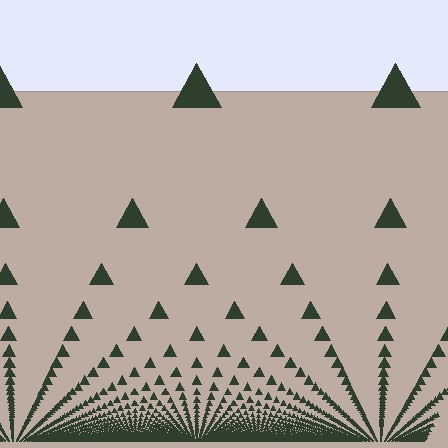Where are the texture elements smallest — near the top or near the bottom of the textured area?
Near the bottom.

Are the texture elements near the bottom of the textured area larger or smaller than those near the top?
Smaller. The gradient is inverted — elements near the bottom are smaller and denser.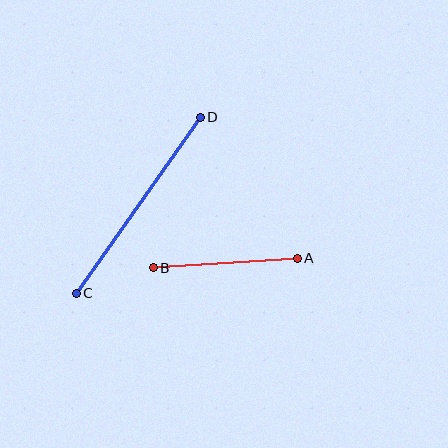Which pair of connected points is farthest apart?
Points C and D are farthest apart.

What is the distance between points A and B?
The distance is approximately 144 pixels.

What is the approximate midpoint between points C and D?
The midpoint is at approximately (138, 205) pixels.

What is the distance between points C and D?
The distance is approximately 215 pixels.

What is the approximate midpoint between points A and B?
The midpoint is at approximately (225, 263) pixels.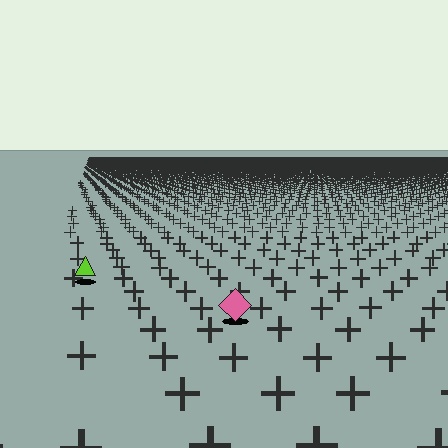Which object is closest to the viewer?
The pink diamond is closest. The texture marks near it are larger and more spread out.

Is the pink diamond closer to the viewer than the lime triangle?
Yes. The pink diamond is closer — you can tell from the texture gradient: the ground texture is coarser near it.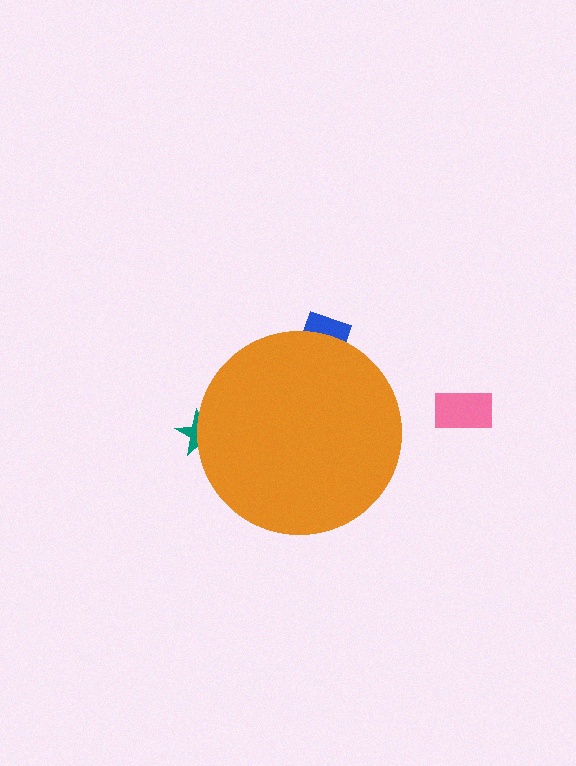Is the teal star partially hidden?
Yes, the teal star is partially hidden behind the orange circle.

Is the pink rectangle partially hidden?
No, the pink rectangle is fully visible.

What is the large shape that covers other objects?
An orange circle.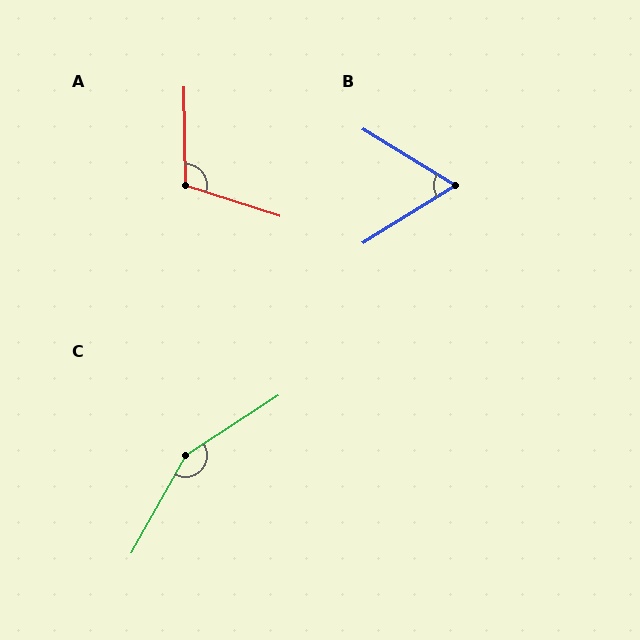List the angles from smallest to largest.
B (64°), A (109°), C (152°).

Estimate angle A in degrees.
Approximately 109 degrees.